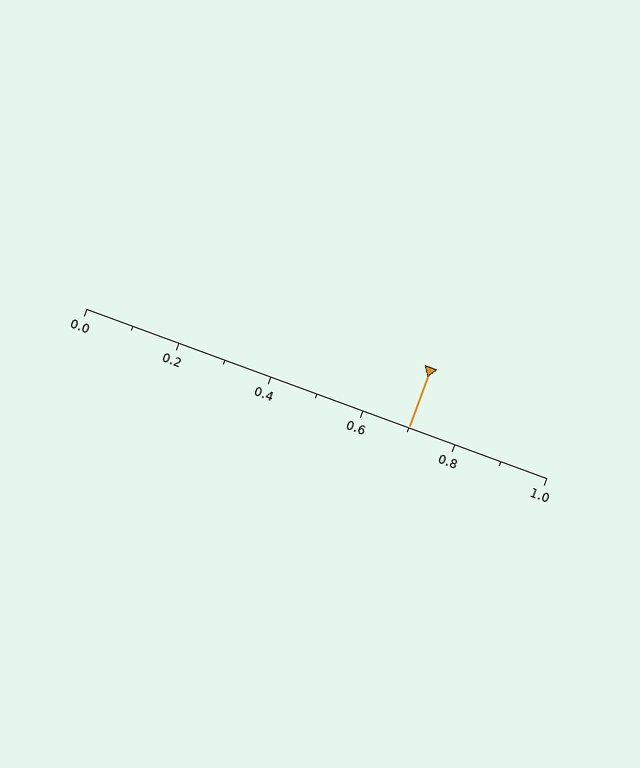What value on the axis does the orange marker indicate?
The marker indicates approximately 0.7.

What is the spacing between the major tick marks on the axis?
The major ticks are spaced 0.2 apart.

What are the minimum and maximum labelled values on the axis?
The axis runs from 0.0 to 1.0.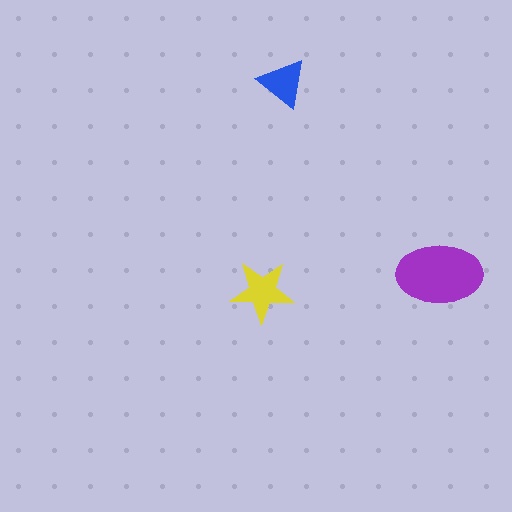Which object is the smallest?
The blue triangle.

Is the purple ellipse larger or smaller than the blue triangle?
Larger.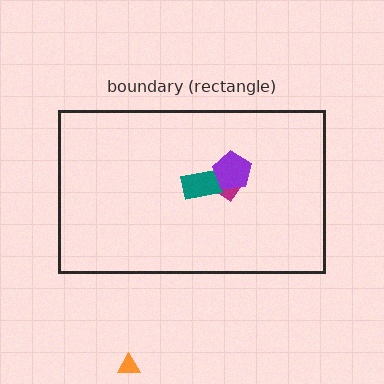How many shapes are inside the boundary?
3 inside, 1 outside.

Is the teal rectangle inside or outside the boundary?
Inside.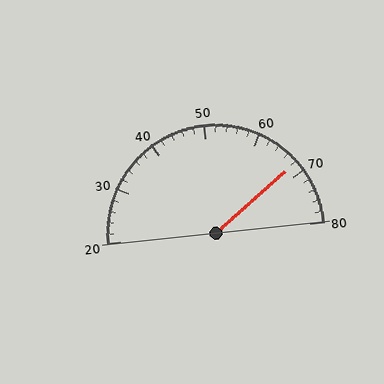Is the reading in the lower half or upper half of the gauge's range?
The reading is in the upper half of the range (20 to 80).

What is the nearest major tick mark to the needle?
The nearest major tick mark is 70.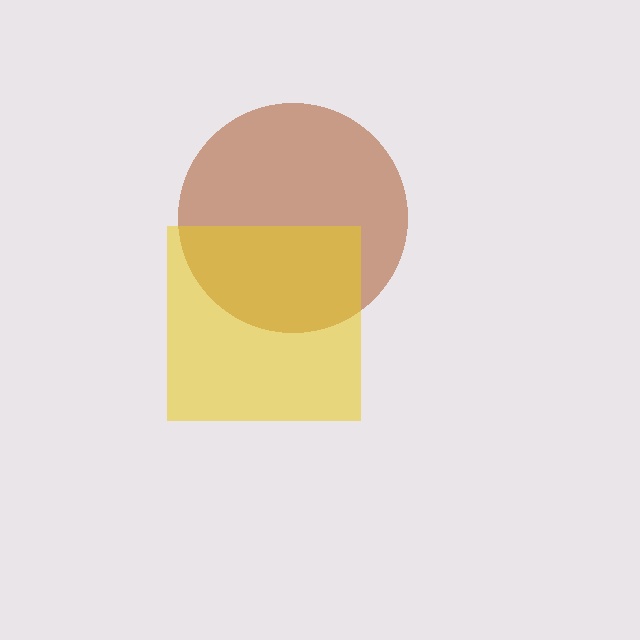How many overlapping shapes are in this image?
There are 2 overlapping shapes in the image.